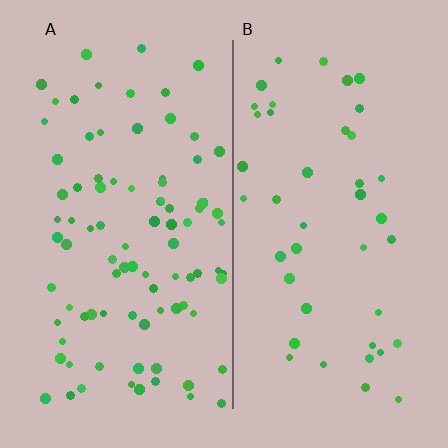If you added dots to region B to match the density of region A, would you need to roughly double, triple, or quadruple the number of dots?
Approximately double.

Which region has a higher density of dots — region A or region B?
A (the left).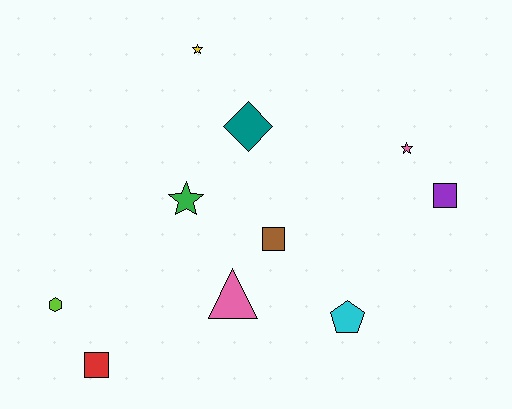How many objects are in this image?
There are 10 objects.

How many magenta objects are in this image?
There are no magenta objects.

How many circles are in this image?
There are no circles.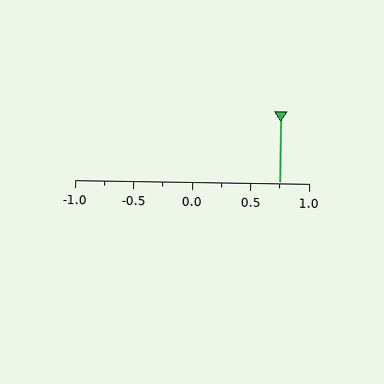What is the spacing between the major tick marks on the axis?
The major ticks are spaced 0.5 apart.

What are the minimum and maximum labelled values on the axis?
The axis runs from -1.0 to 1.0.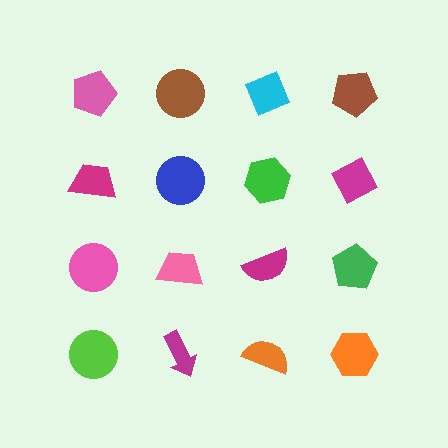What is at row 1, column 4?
A brown pentagon.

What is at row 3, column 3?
A magenta semicircle.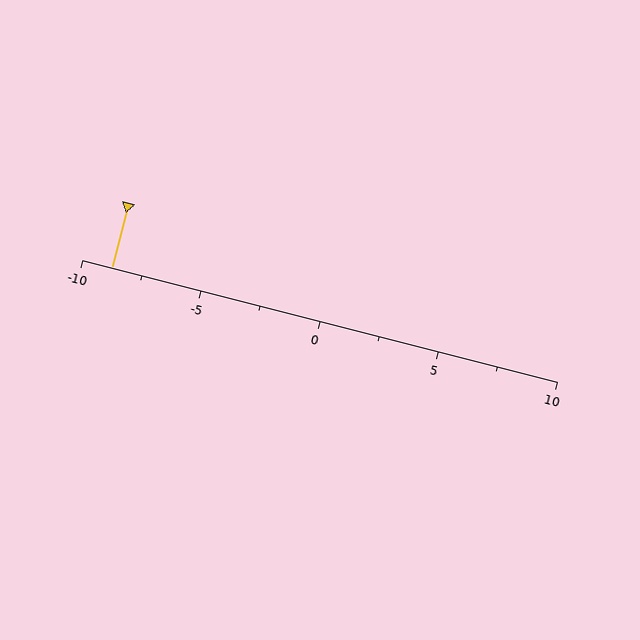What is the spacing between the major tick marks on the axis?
The major ticks are spaced 5 apart.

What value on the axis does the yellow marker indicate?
The marker indicates approximately -8.8.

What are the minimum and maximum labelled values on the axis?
The axis runs from -10 to 10.